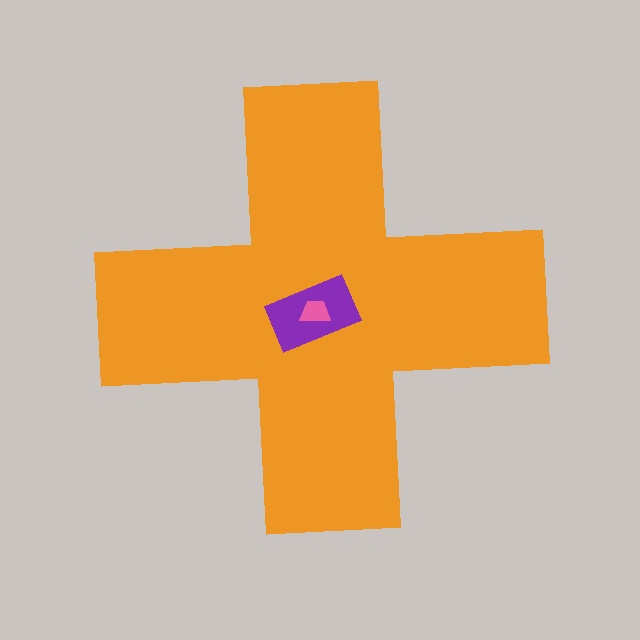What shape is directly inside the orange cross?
The purple rectangle.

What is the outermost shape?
The orange cross.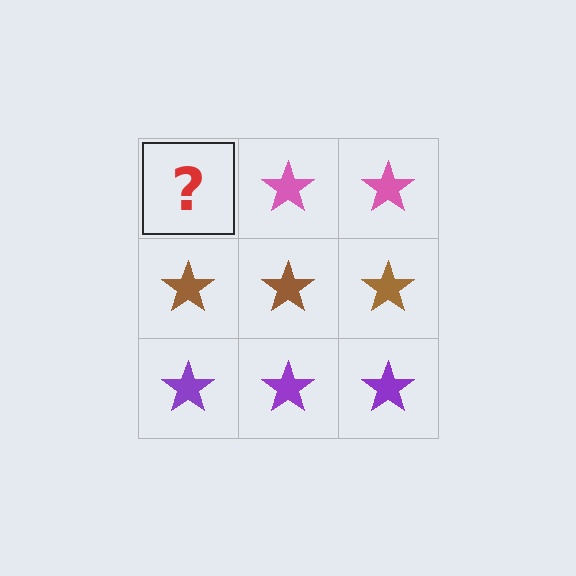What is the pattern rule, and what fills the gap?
The rule is that each row has a consistent color. The gap should be filled with a pink star.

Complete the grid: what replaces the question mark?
The question mark should be replaced with a pink star.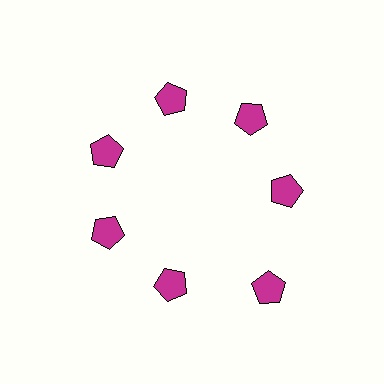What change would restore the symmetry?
The symmetry would be restored by moving it inward, back onto the ring so that all 7 pentagons sit at equal angles and equal distance from the center.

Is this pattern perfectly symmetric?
No. The 7 magenta pentagons are arranged in a ring, but one element near the 5 o'clock position is pushed outward from the center, breaking the 7-fold rotational symmetry.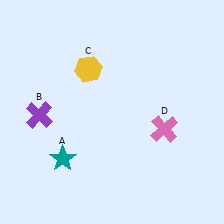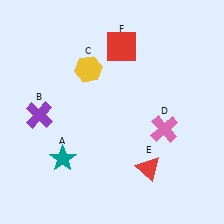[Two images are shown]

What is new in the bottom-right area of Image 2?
A red triangle (E) was added in the bottom-right area of Image 2.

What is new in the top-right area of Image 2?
A red square (F) was added in the top-right area of Image 2.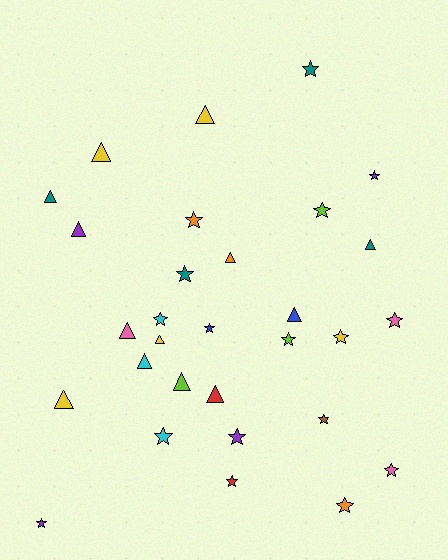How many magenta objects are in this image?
There are no magenta objects.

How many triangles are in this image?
There are 13 triangles.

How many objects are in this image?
There are 30 objects.